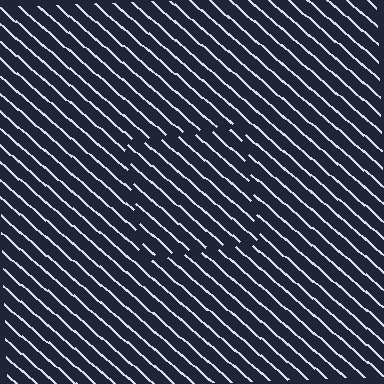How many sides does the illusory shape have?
4 sides — the line-ends trace a square.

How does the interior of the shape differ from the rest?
The interior of the shape contains the same grating, shifted by half a period — the contour is defined by the phase discontinuity where line-ends from the inner and outer gratings abut.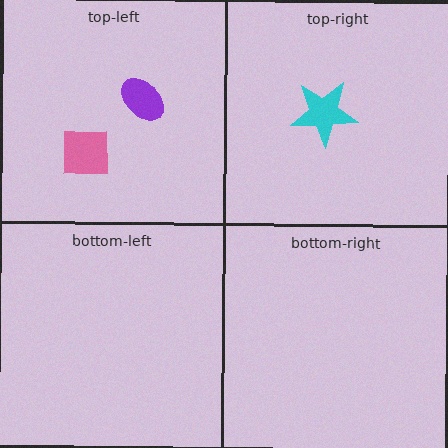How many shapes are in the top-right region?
1.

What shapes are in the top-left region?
The pink square, the purple ellipse.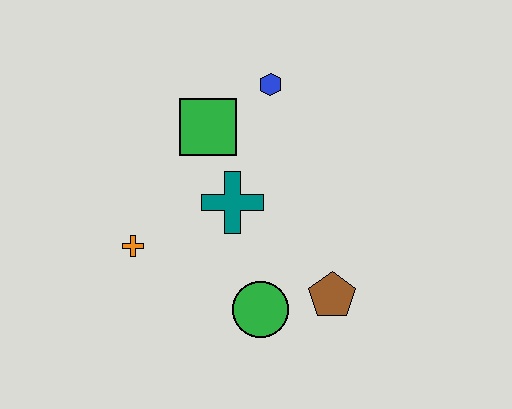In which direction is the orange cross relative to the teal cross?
The orange cross is to the left of the teal cross.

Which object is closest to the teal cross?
The green square is closest to the teal cross.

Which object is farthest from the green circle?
The blue hexagon is farthest from the green circle.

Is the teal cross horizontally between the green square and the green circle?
Yes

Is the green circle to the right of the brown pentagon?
No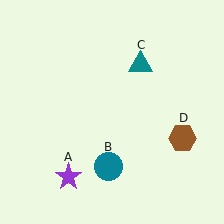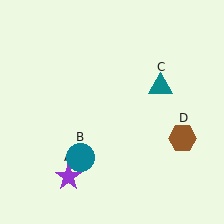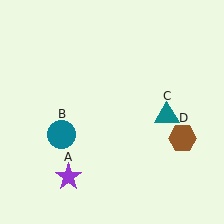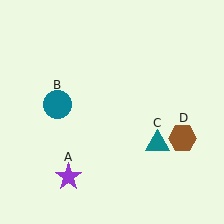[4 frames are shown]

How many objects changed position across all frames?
2 objects changed position: teal circle (object B), teal triangle (object C).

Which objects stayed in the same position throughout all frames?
Purple star (object A) and brown hexagon (object D) remained stationary.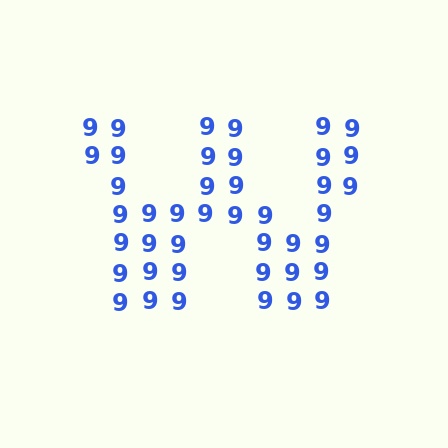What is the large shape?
The large shape is the letter W.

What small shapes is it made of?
It is made of small digit 9's.